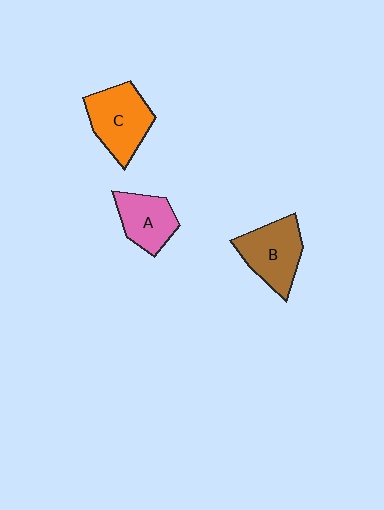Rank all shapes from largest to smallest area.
From largest to smallest: C (orange), B (brown), A (pink).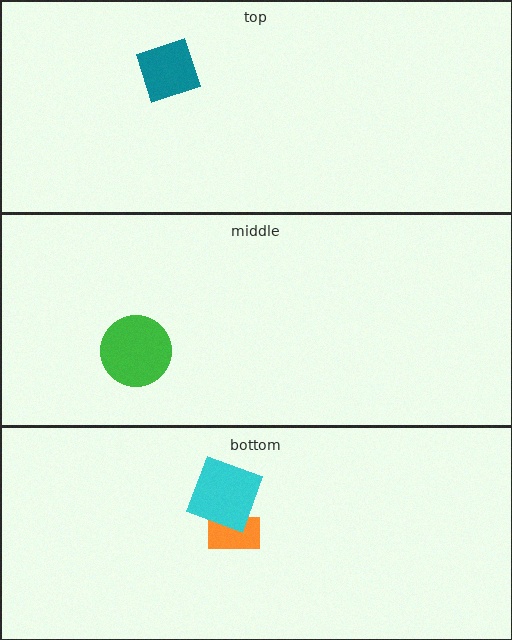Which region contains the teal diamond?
The top region.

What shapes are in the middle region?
The green circle.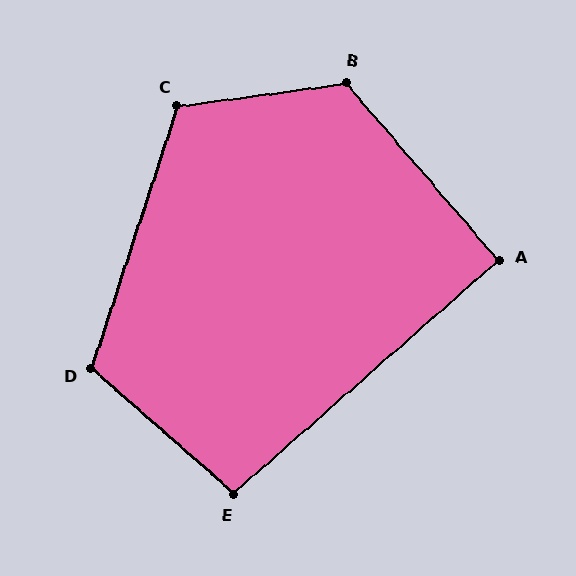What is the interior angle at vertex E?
Approximately 97 degrees (obtuse).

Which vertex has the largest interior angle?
B, at approximately 123 degrees.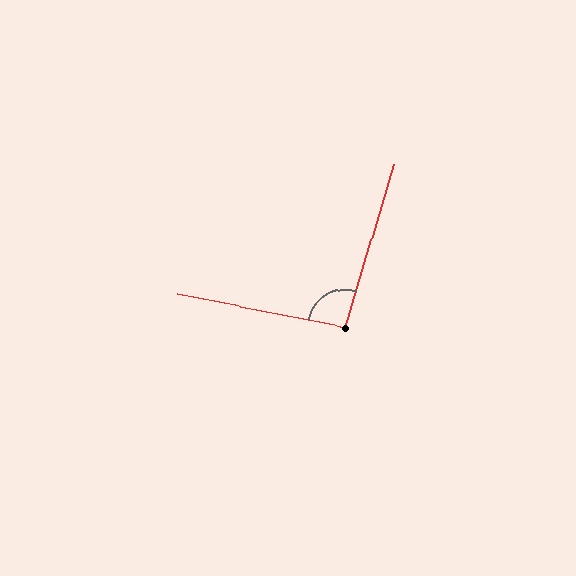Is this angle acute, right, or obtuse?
It is obtuse.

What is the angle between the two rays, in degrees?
Approximately 95 degrees.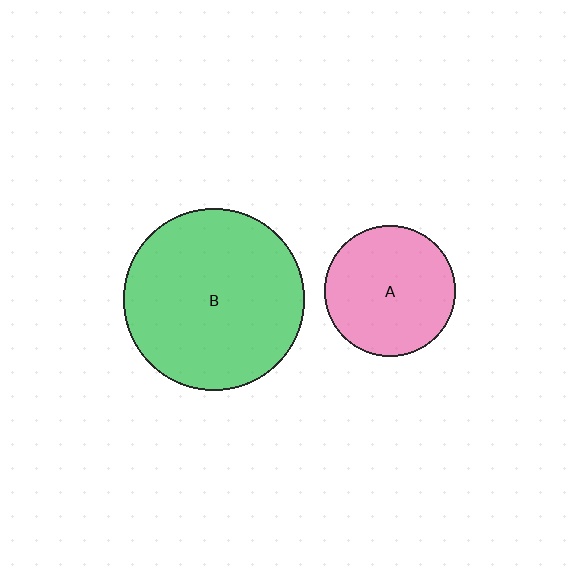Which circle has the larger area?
Circle B (green).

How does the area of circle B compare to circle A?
Approximately 1.9 times.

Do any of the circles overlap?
No, none of the circles overlap.